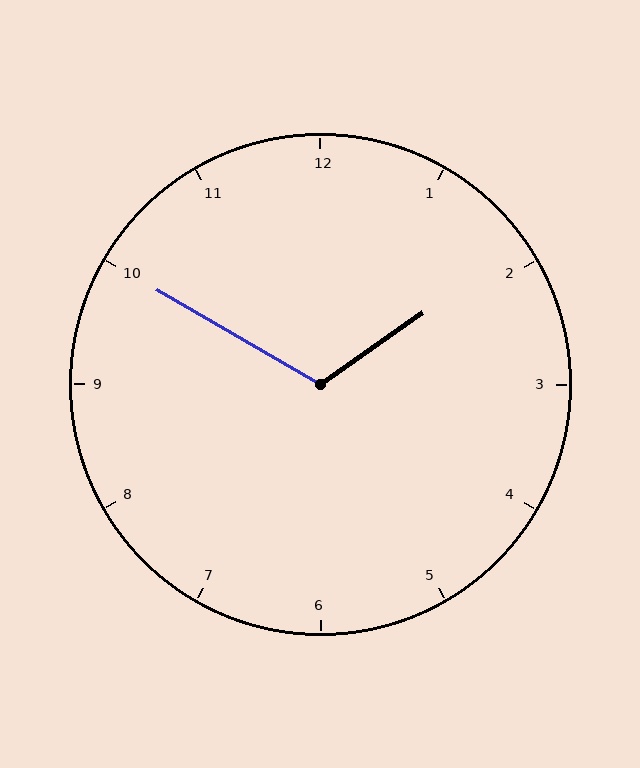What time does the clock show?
1:50.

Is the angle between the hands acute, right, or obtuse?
It is obtuse.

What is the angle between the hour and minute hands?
Approximately 115 degrees.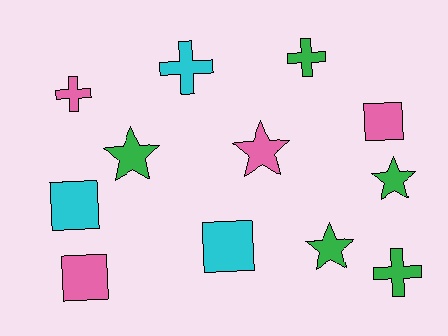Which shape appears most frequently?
Square, with 4 objects.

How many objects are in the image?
There are 12 objects.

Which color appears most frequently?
Green, with 5 objects.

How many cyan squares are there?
There are 2 cyan squares.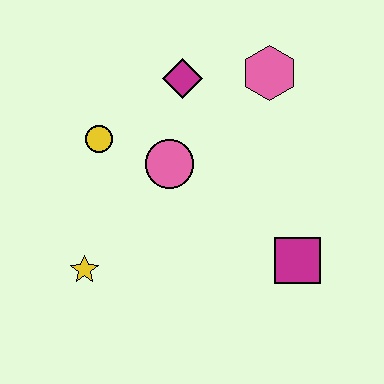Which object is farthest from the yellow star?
The pink hexagon is farthest from the yellow star.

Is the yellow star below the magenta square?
Yes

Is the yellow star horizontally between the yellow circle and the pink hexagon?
No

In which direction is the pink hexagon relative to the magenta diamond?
The pink hexagon is to the right of the magenta diamond.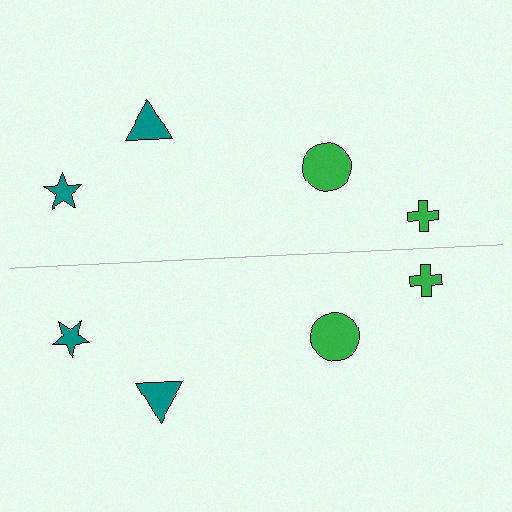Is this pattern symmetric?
Yes, this pattern has bilateral (reflection) symmetry.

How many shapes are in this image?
There are 8 shapes in this image.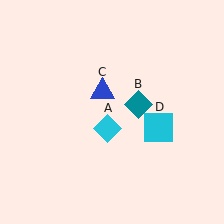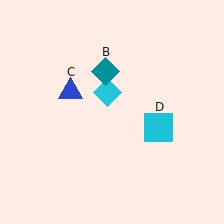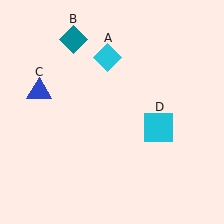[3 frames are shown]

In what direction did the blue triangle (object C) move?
The blue triangle (object C) moved left.